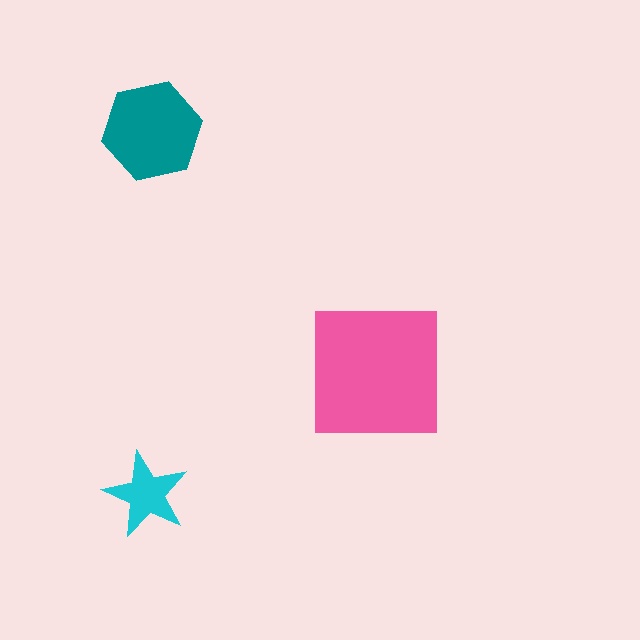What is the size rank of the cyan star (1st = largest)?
3rd.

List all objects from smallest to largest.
The cyan star, the teal hexagon, the pink square.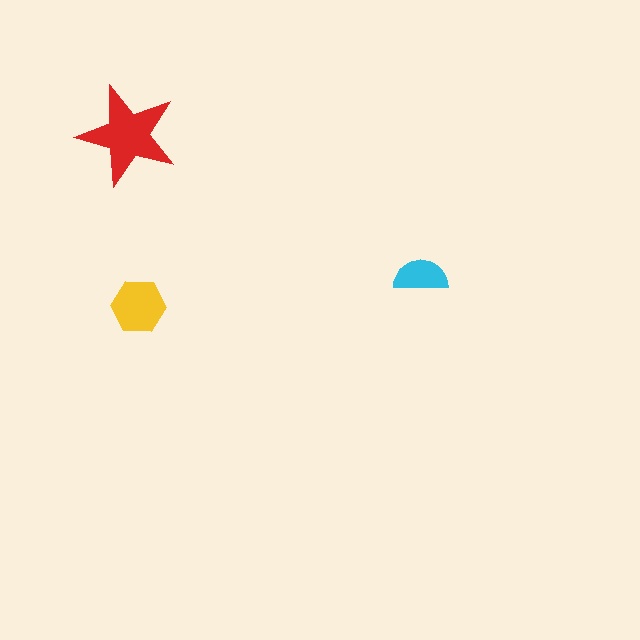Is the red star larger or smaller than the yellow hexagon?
Larger.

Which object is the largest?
The red star.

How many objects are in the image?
There are 3 objects in the image.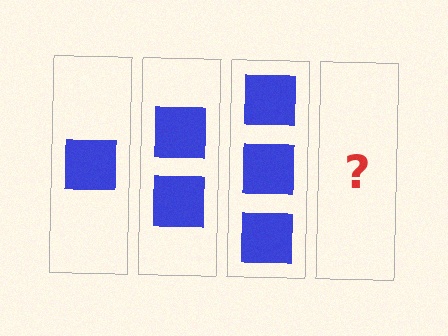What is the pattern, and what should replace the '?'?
The pattern is that each step adds one more square. The '?' should be 4 squares.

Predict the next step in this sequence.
The next step is 4 squares.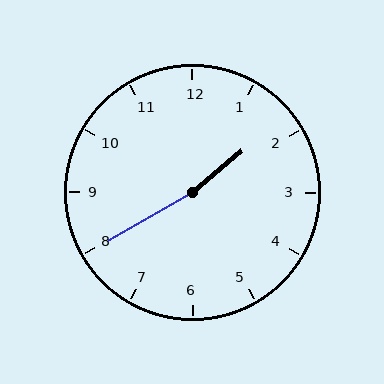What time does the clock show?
1:40.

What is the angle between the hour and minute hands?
Approximately 170 degrees.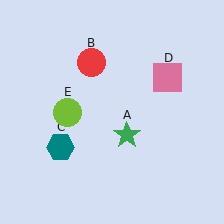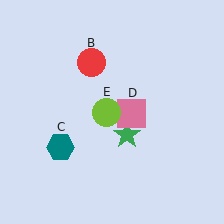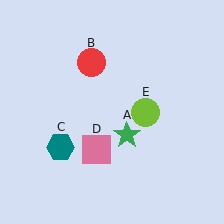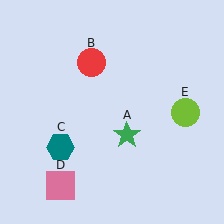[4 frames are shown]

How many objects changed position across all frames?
2 objects changed position: pink square (object D), lime circle (object E).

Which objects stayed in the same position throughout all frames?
Green star (object A) and red circle (object B) and teal hexagon (object C) remained stationary.